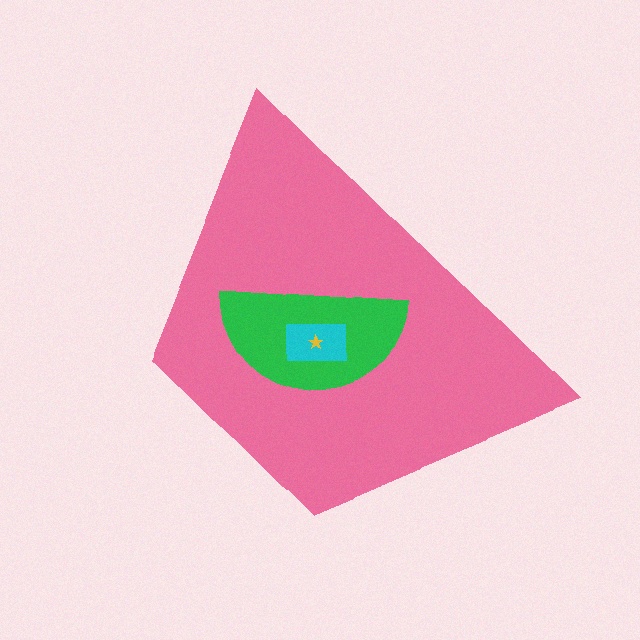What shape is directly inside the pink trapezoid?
The green semicircle.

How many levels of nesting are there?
4.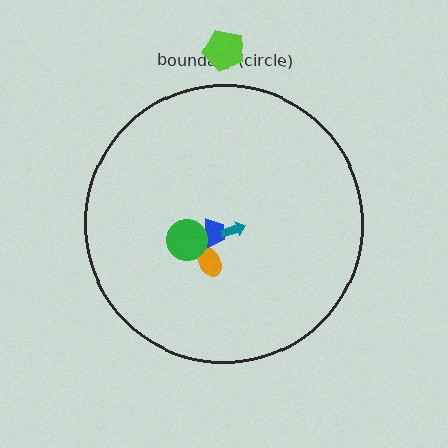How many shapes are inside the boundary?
4 inside, 1 outside.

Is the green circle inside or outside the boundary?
Inside.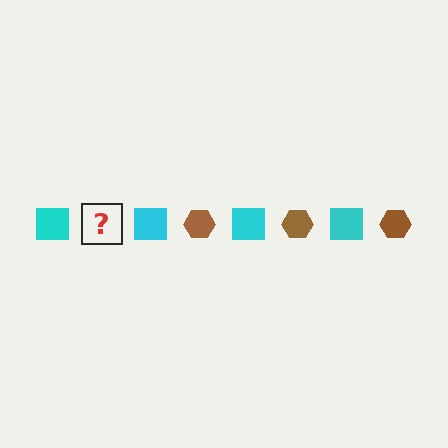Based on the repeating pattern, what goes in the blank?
The blank should be a brown hexagon.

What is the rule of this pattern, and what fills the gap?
The rule is that the pattern alternates between cyan square and brown hexagon. The gap should be filled with a brown hexagon.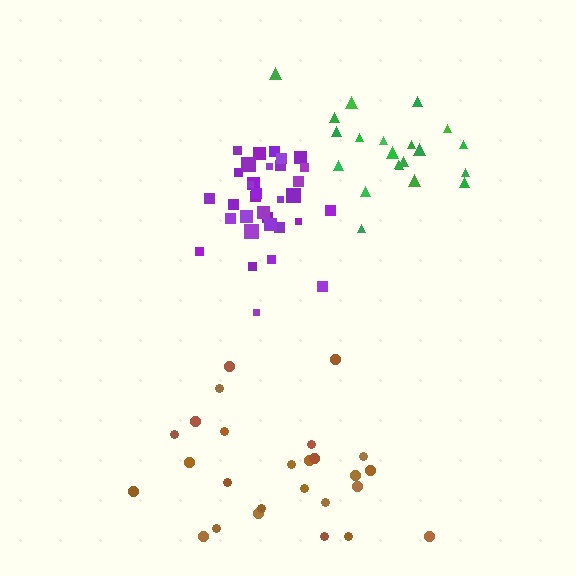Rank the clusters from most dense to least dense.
purple, green, brown.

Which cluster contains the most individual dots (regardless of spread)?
Purple (33).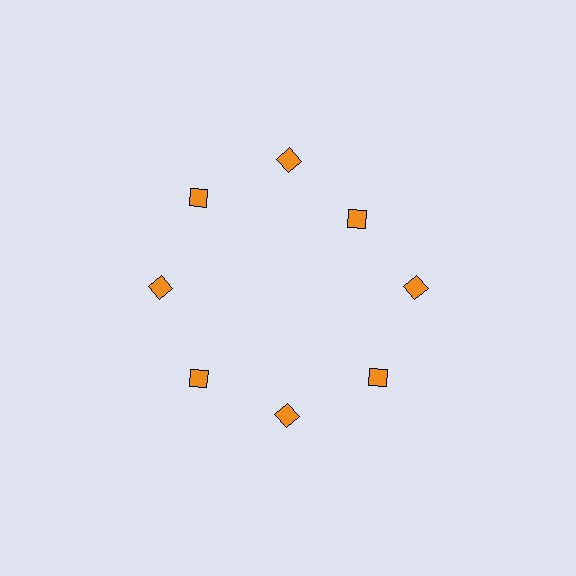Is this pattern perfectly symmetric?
No. The 8 orange diamonds are arranged in a ring, but one element near the 2 o'clock position is pulled inward toward the center, breaking the 8-fold rotational symmetry.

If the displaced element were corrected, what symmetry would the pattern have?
It would have 8-fold rotational symmetry — the pattern would map onto itself every 45 degrees.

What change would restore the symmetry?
The symmetry would be restored by moving it outward, back onto the ring so that all 8 diamonds sit at equal angles and equal distance from the center.